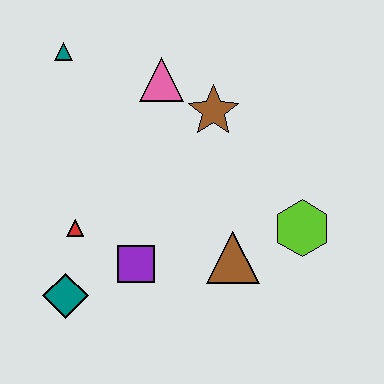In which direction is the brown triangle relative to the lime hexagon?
The brown triangle is to the left of the lime hexagon.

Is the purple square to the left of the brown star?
Yes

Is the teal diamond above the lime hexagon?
No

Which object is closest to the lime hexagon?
The brown triangle is closest to the lime hexagon.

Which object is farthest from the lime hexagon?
The teal triangle is farthest from the lime hexagon.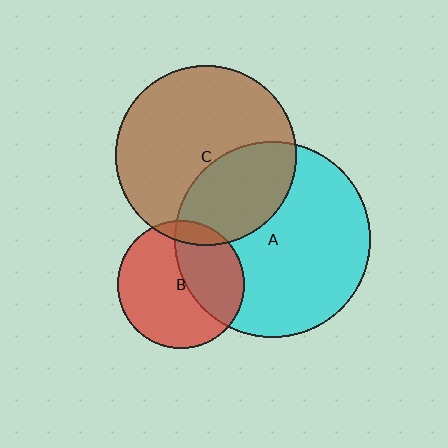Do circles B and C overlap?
Yes.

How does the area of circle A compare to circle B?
Approximately 2.4 times.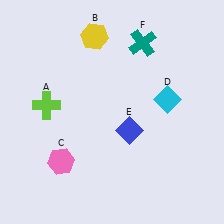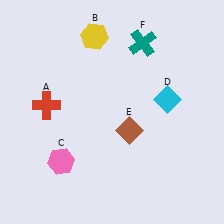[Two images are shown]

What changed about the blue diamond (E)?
In Image 1, E is blue. In Image 2, it changed to brown.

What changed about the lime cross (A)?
In Image 1, A is lime. In Image 2, it changed to red.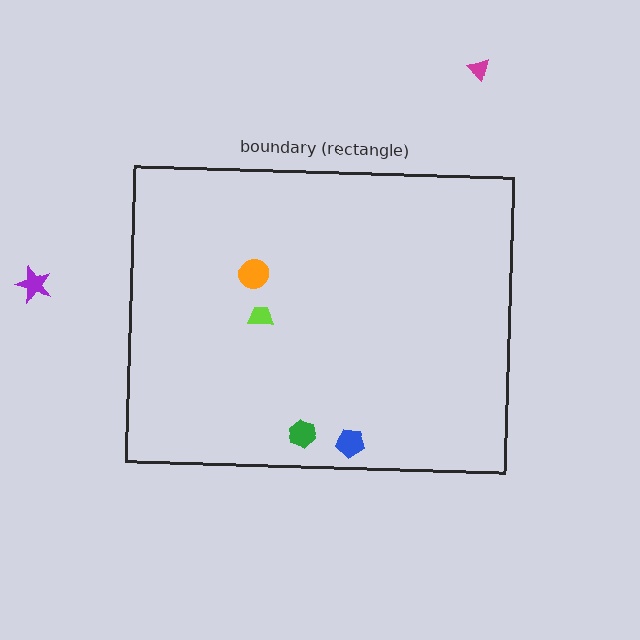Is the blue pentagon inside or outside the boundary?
Inside.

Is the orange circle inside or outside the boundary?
Inside.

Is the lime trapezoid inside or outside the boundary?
Inside.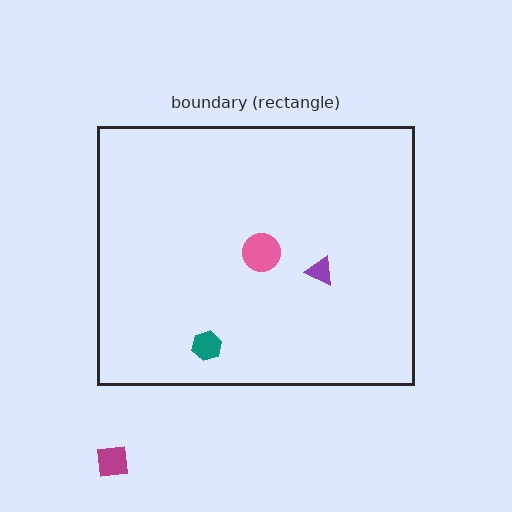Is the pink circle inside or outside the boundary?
Inside.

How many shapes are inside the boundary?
3 inside, 1 outside.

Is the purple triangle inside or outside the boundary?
Inside.